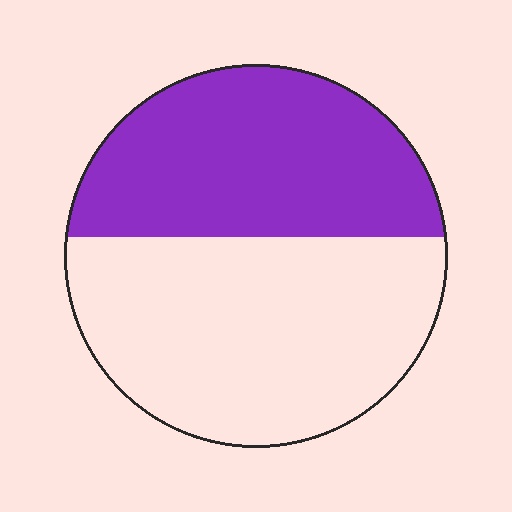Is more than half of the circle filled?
No.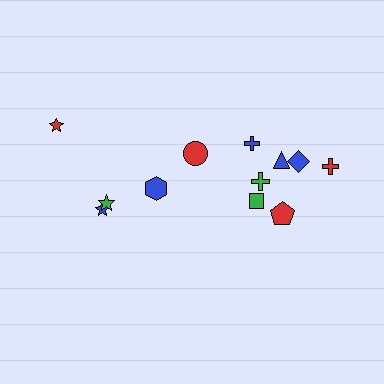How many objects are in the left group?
There are 4 objects.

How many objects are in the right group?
There are 8 objects.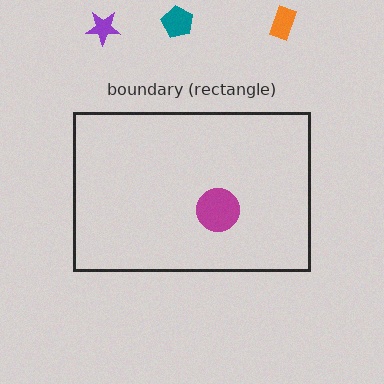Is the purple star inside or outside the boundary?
Outside.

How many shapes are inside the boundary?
1 inside, 3 outside.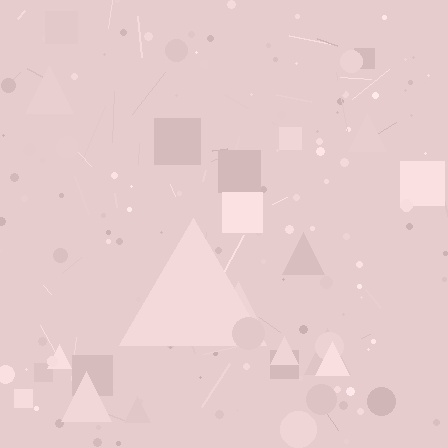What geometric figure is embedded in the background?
A triangle is embedded in the background.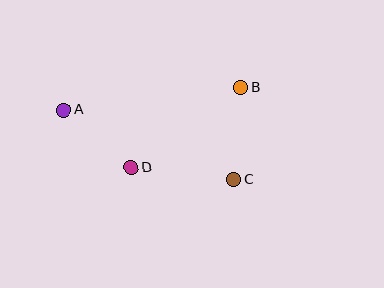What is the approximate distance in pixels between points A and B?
The distance between A and B is approximately 178 pixels.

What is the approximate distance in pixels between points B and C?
The distance between B and C is approximately 92 pixels.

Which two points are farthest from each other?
Points A and C are farthest from each other.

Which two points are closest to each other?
Points A and D are closest to each other.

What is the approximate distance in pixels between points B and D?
The distance between B and D is approximately 135 pixels.